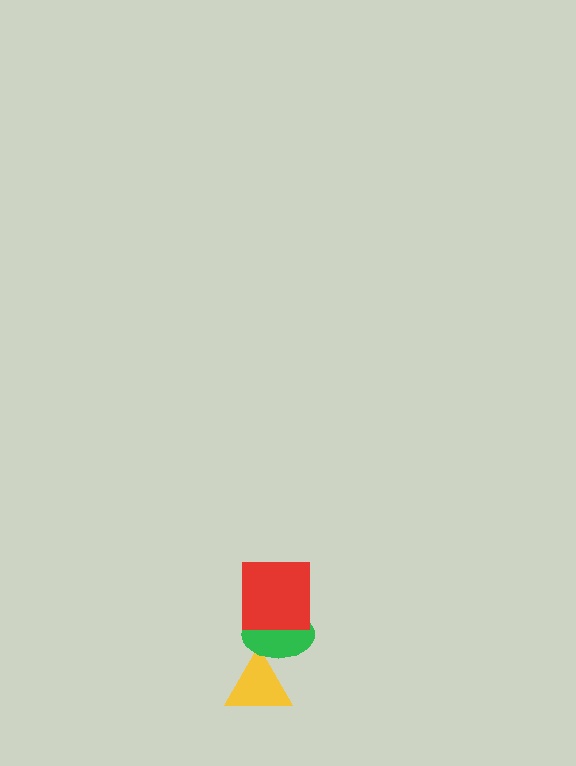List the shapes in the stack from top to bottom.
From top to bottom: the red square, the green ellipse, the yellow triangle.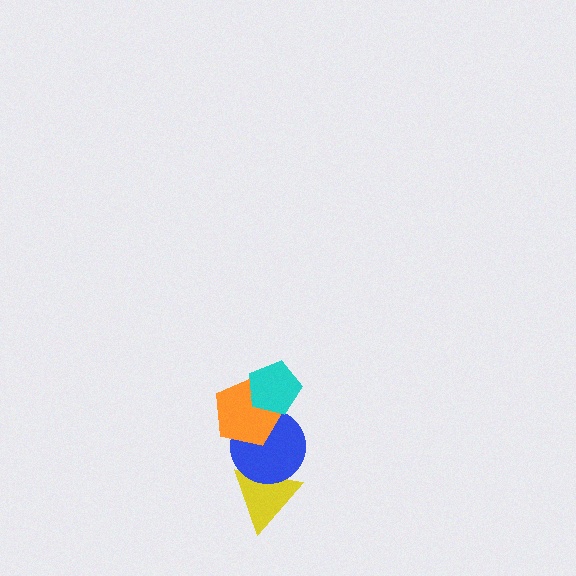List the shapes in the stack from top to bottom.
From top to bottom: the cyan pentagon, the orange pentagon, the blue circle, the yellow triangle.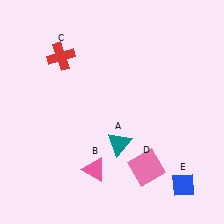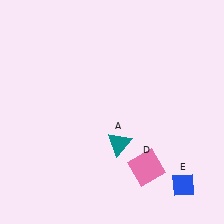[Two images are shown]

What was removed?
The red cross (C), the pink triangle (B) were removed in Image 2.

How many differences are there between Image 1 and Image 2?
There are 2 differences between the two images.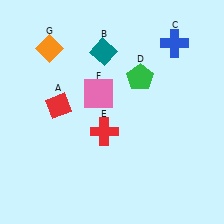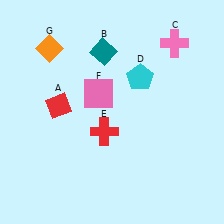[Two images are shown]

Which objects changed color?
C changed from blue to pink. D changed from green to cyan.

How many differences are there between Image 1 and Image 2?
There are 2 differences between the two images.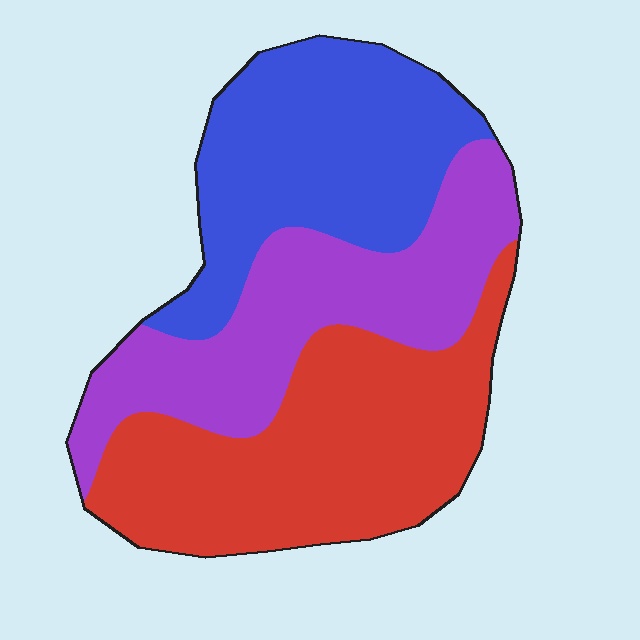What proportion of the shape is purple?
Purple covers roughly 30% of the shape.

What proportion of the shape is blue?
Blue takes up about one third (1/3) of the shape.